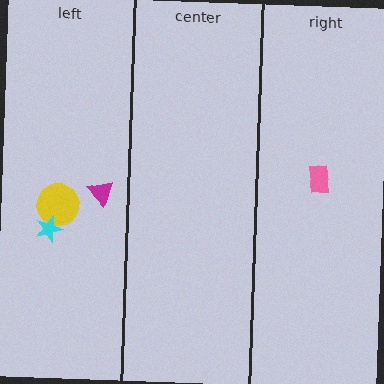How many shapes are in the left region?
3.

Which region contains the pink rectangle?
The right region.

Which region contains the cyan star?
The left region.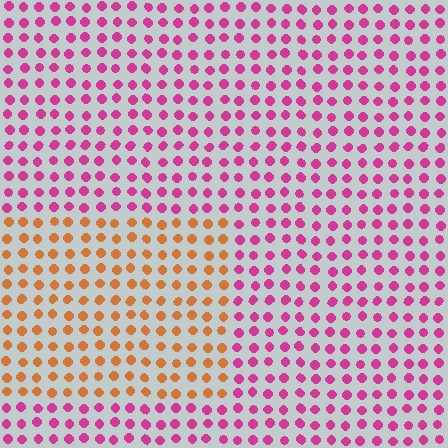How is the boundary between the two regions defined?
The boundary is defined purely by a slight shift in hue (about 62 degrees). Spacing, size, and orientation are identical on both sides.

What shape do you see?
I see a rectangle.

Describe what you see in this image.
The image is filled with small magenta elements in a uniform arrangement. A rectangle-shaped region is visible where the elements are tinted to a slightly different hue, forming a subtle color boundary.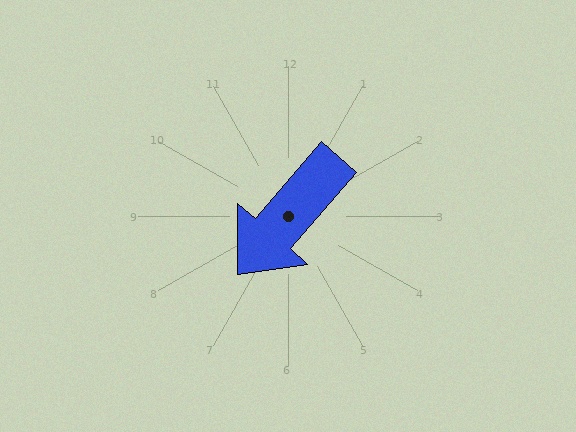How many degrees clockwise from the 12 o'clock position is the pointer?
Approximately 221 degrees.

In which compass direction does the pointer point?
Southwest.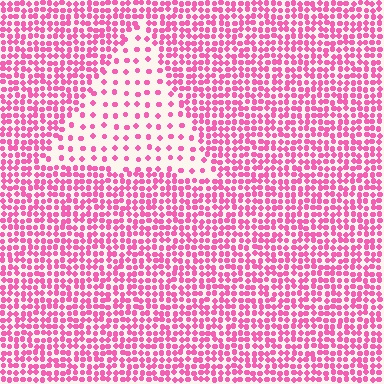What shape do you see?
I see a triangle.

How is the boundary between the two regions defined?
The boundary is defined by a change in element density (approximately 2.8x ratio). All elements are the same color, size, and shape.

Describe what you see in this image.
The image contains small pink elements arranged at two different densities. A triangle-shaped region is visible where the elements are less densely packed than the surrounding area.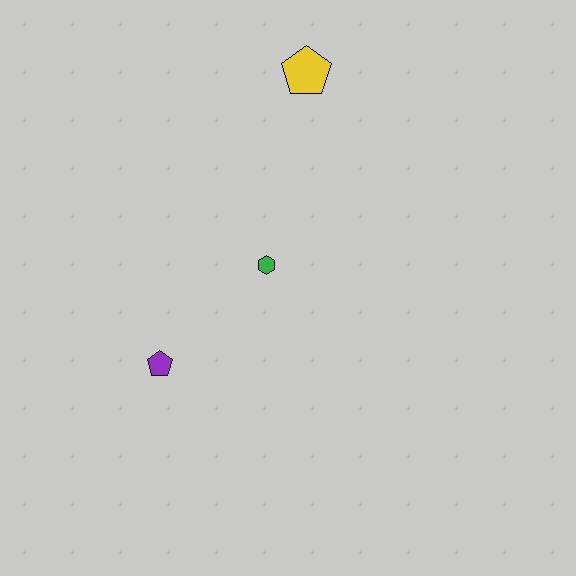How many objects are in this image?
There are 3 objects.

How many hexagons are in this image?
There is 1 hexagon.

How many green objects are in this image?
There is 1 green object.